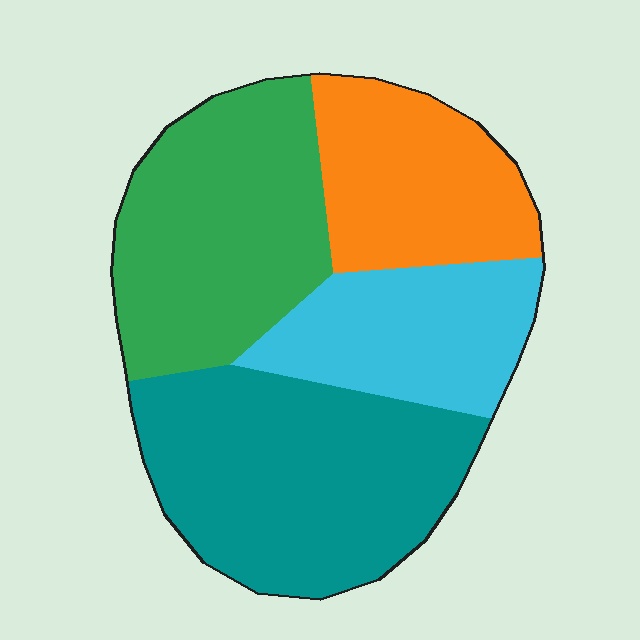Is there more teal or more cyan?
Teal.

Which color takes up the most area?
Teal, at roughly 35%.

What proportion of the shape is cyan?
Cyan takes up less than a quarter of the shape.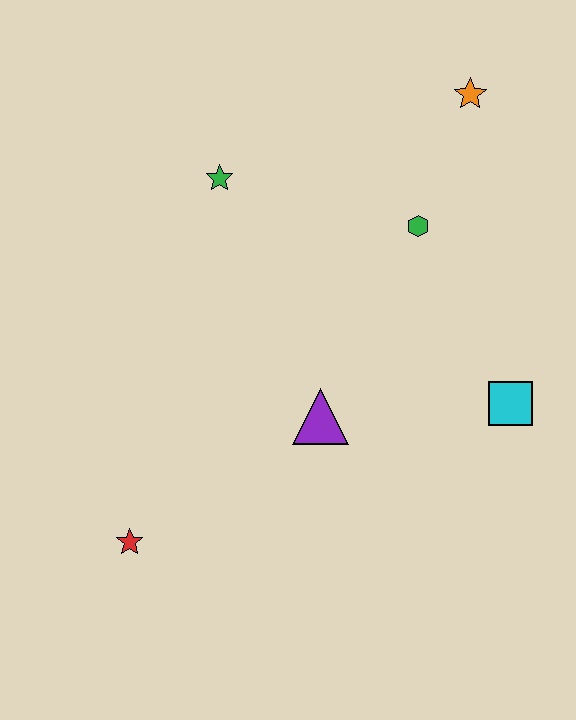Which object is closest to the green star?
The green hexagon is closest to the green star.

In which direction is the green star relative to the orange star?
The green star is to the left of the orange star.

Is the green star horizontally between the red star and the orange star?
Yes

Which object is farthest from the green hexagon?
The red star is farthest from the green hexagon.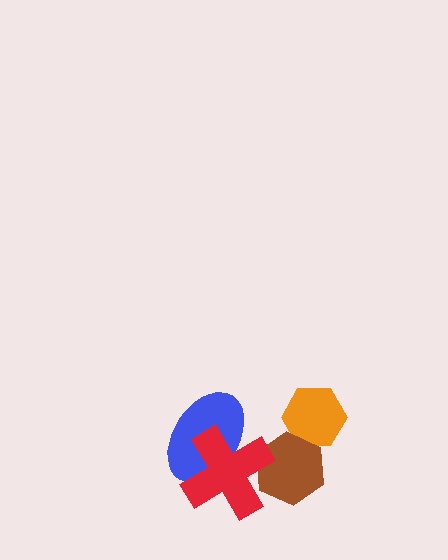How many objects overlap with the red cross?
2 objects overlap with the red cross.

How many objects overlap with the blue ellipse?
1 object overlaps with the blue ellipse.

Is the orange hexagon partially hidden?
Yes, it is partially covered by another shape.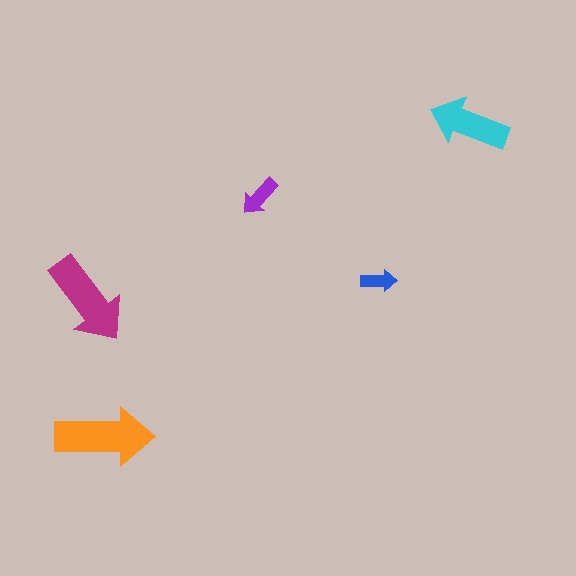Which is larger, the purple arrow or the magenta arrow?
The magenta one.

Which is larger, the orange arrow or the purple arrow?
The orange one.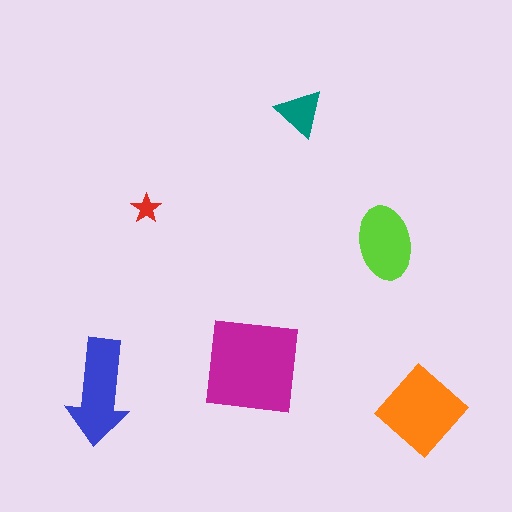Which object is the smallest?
The red star.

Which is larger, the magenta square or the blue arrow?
The magenta square.